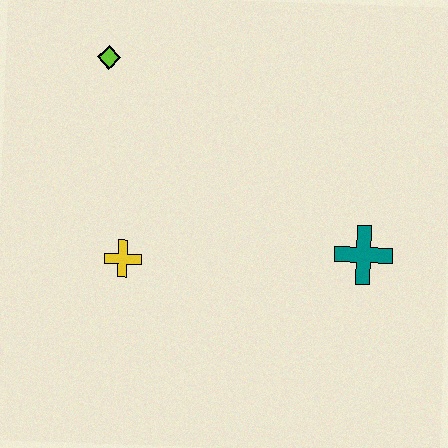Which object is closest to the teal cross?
The yellow cross is closest to the teal cross.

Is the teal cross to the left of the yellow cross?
No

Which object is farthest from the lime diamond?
The teal cross is farthest from the lime diamond.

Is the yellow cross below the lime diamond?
Yes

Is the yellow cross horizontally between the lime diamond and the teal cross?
Yes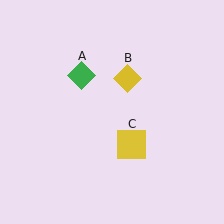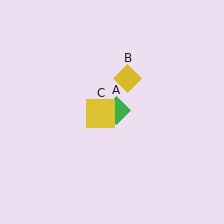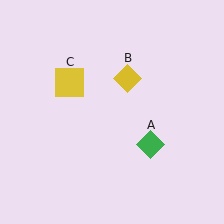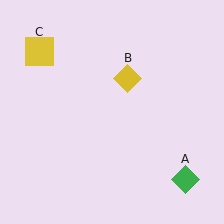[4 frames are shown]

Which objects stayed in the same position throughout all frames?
Yellow diamond (object B) remained stationary.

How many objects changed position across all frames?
2 objects changed position: green diamond (object A), yellow square (object C).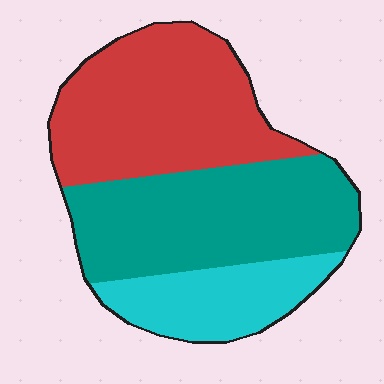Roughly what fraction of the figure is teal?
Teal takes up between a third and a half of the figure.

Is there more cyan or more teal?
Teal.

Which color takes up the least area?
Cyan, at roughly 20%.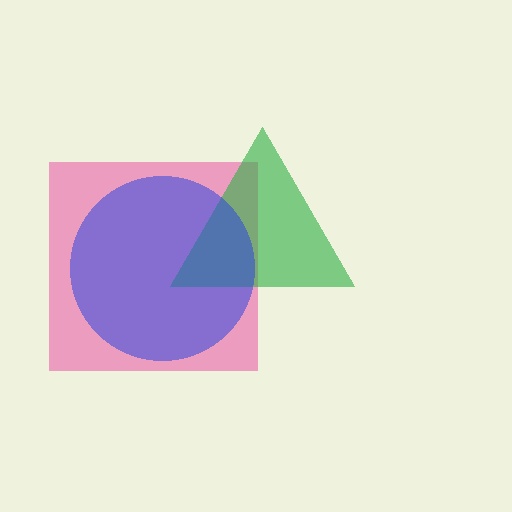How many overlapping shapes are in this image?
There are 3 overlapping shapes in the image.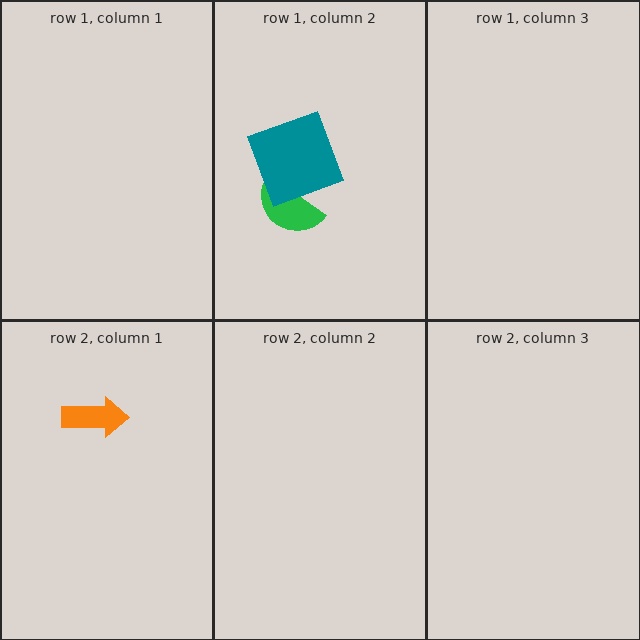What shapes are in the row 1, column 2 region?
The green semicircle, the teal square.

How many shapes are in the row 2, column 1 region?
1.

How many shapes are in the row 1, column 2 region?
2.